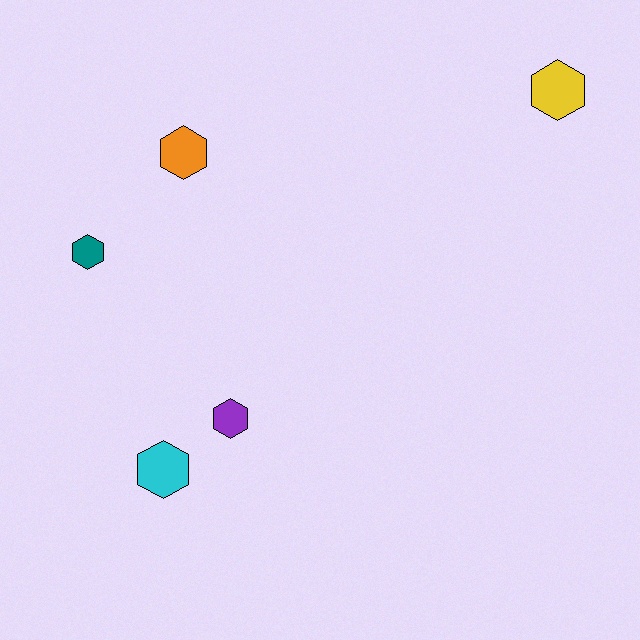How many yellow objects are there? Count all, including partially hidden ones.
There is 1 yellow object.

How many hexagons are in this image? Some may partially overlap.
There are 5 hexagons.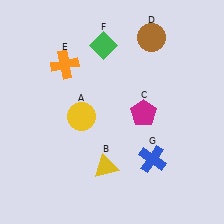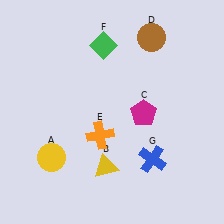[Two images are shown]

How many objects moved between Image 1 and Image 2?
2 objects moved between the two images.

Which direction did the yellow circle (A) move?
The yellow circle (A) moved down.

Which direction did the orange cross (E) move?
The orange cross (E) moved down.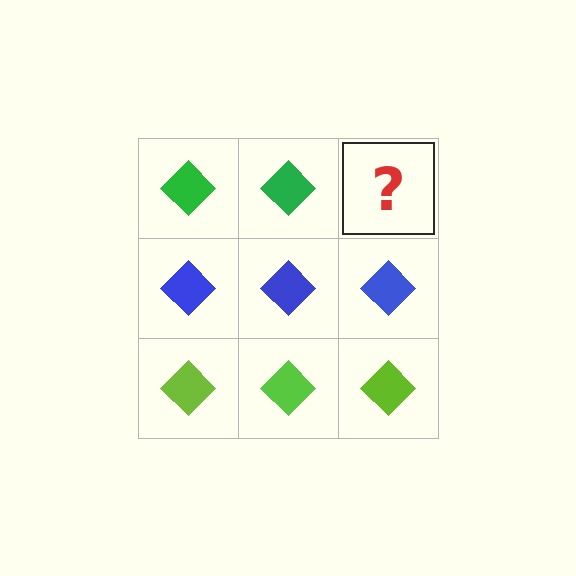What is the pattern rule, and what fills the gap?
The rule is that each row has a consistent color. The gap should be filled with a green diamond.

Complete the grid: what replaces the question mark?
The question mark should be replaced with a green diamond.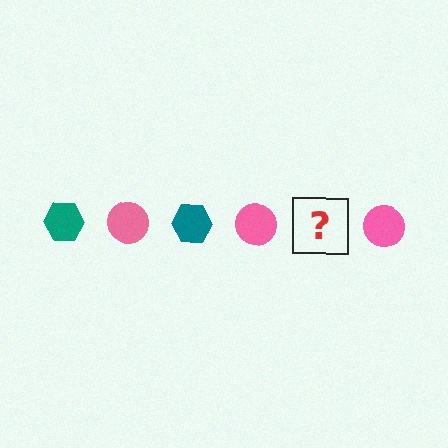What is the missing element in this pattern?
The missing element is a teal hexagon.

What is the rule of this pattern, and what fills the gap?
The rule is that the pattern alternates between teal hexagon and pink circle. The gap should be filled with a teal hexagon.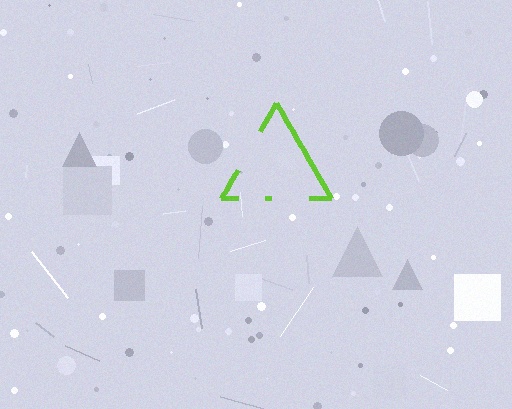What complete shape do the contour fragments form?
The contour fragments form a triangle.